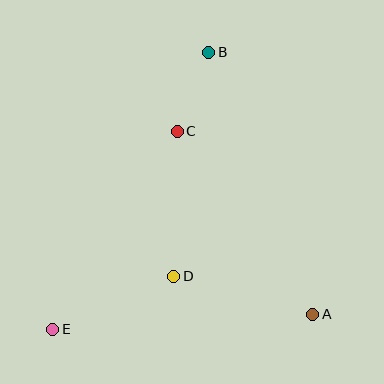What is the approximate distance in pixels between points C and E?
The distance between C and E is approximately 234 pixels.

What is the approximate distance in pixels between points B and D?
The distance between B and D is approximately 226 pixels.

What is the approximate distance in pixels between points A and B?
The distance between A and B is approximately 282 pixels.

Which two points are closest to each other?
Points B and C are closest to each other.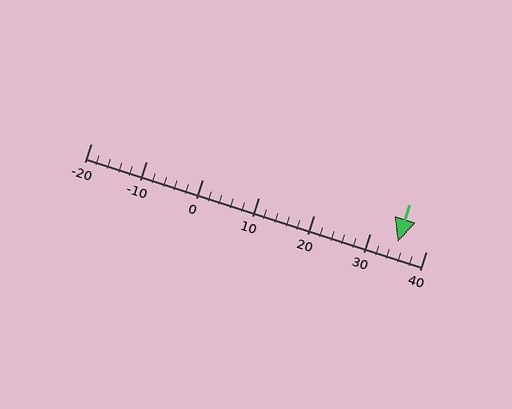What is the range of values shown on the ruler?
The ruler shows values from -20 to 40.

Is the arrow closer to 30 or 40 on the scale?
The arrow is closer to 30.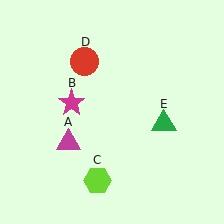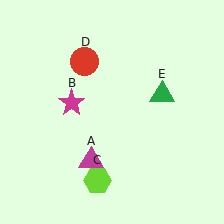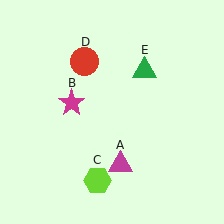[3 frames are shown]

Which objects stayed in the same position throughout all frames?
Magenta star (object B) and lime hexagon (object C) and red circle (object D) remained stationary.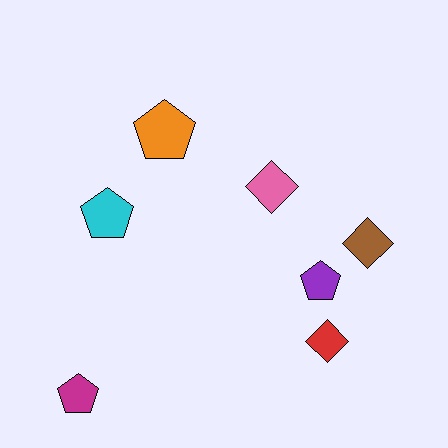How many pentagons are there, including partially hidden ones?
There are 4 pentagons.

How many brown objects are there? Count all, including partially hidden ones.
There is 1 brown object.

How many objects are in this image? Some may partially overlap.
There are 7 objects.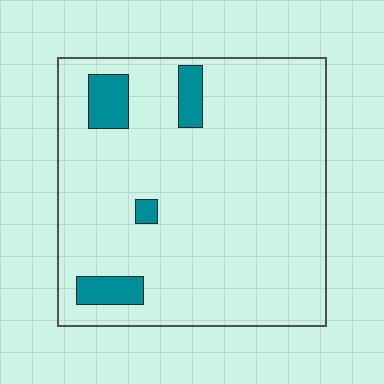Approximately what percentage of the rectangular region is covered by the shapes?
Approximately 10%.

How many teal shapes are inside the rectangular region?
4.